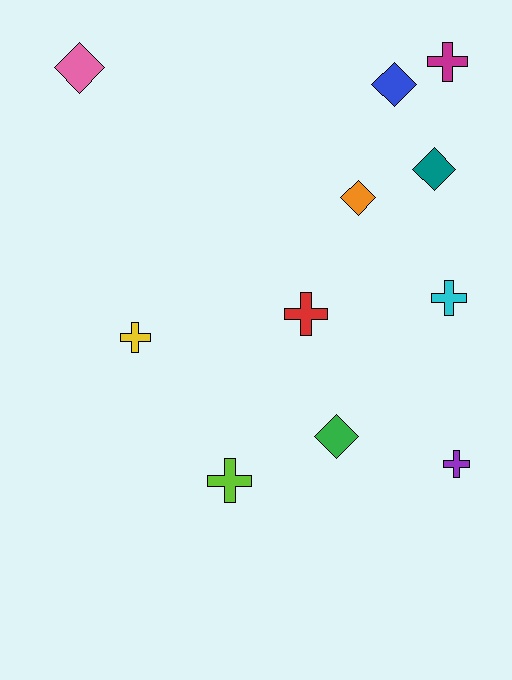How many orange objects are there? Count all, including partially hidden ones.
There is 1 orange object.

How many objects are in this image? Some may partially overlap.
There are 11 objects.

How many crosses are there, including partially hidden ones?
There are 6 crosses.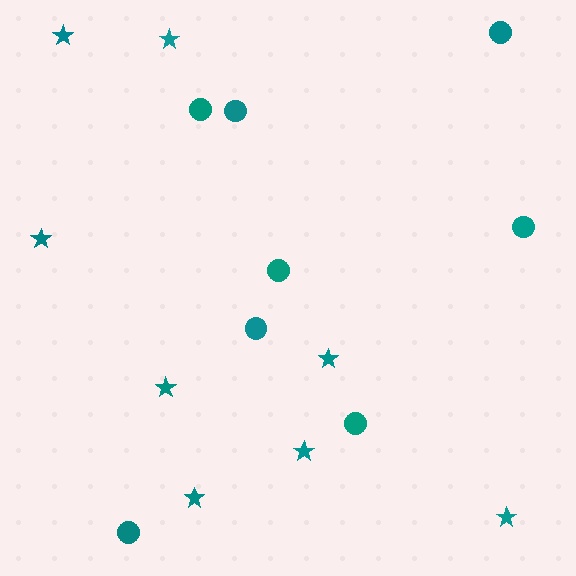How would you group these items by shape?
There are 2 groups: one group of circles (8) and one group of stars (8).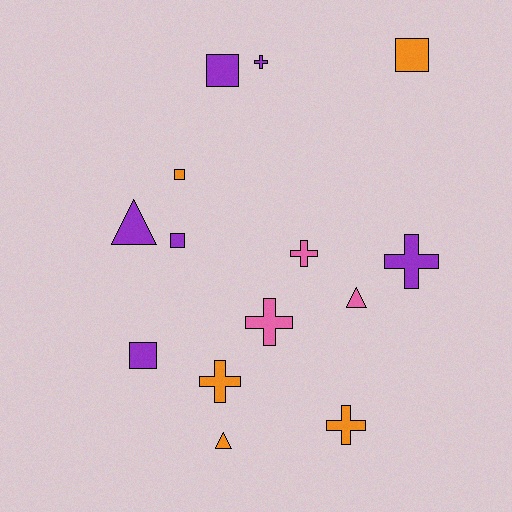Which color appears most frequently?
Purple, with 6 objects.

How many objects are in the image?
There are 14 objects.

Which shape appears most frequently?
Cross, with 6 objects.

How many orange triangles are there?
There is 1 orange triangle.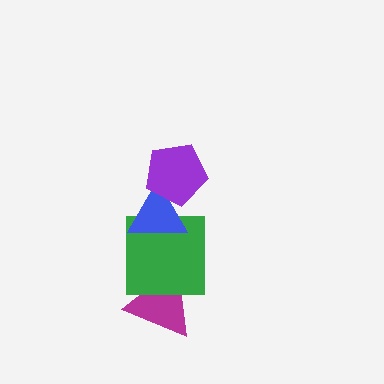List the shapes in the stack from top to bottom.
From top to bottom: the purple pentagon, the blue triangle, the green square, the magenta triangle.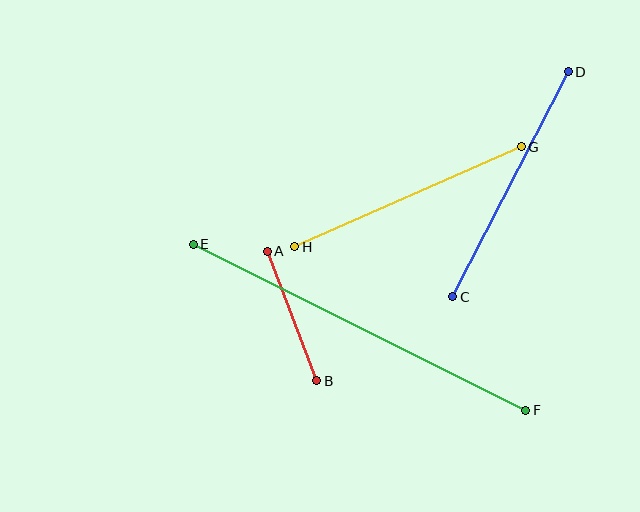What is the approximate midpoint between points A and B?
The midpoint is at approximately (292, 316) pixels.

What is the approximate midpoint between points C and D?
The midpoint is at approximately (511, 184) pixels.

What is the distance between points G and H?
The distance is approximately 247 pixels.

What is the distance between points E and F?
The distance is approximately 372 pixels.